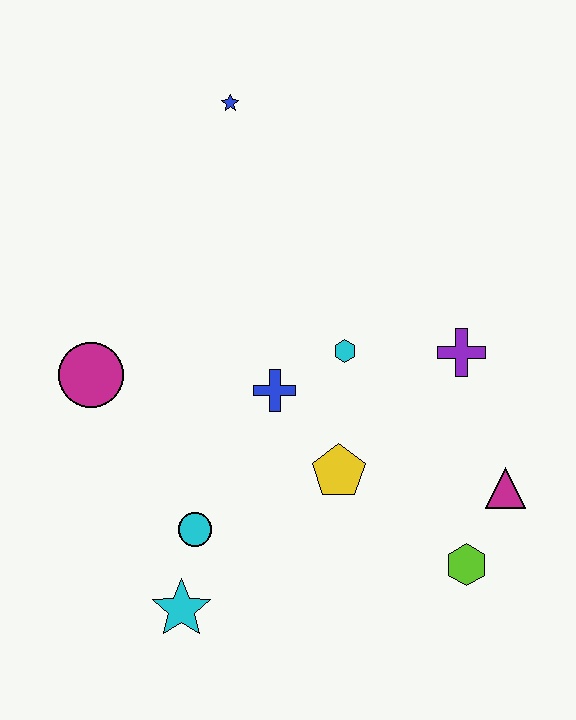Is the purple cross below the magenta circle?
No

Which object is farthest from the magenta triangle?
The blue star is farthest from the magenta triangle.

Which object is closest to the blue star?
The cyan hexagon is closest to the blue star.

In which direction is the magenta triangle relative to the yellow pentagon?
The magenta triangle is to the right of the yellow pentagon.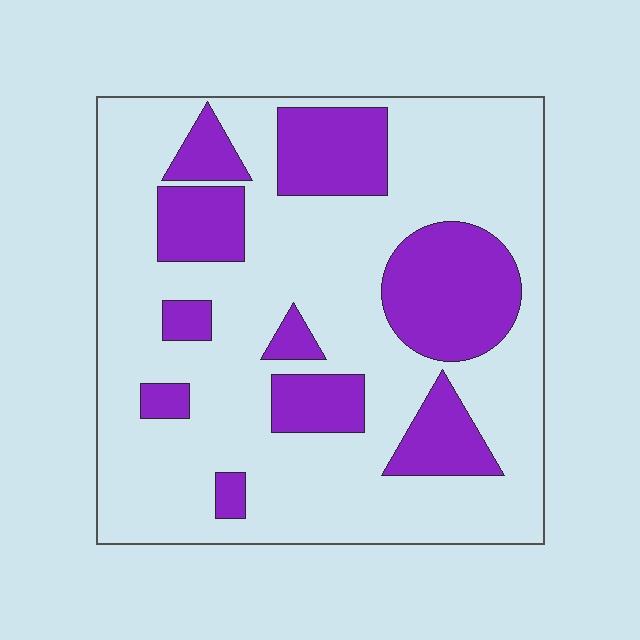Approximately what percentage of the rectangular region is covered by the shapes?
Approximately 25%.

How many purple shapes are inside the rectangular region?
10.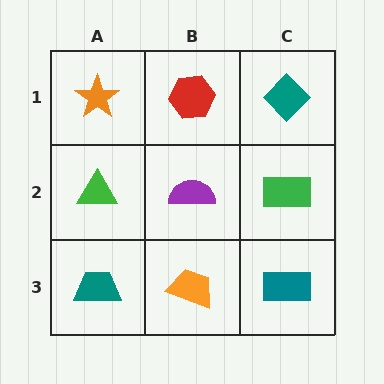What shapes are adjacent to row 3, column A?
A green triangle (row 2, column A), an orange trapezoid (row 3, column B).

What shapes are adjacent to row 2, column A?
An orange star (row 1, column A), a teal trapezoid (row 3, column A), a purple semicircle (row 2, column B).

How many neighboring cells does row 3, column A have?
2.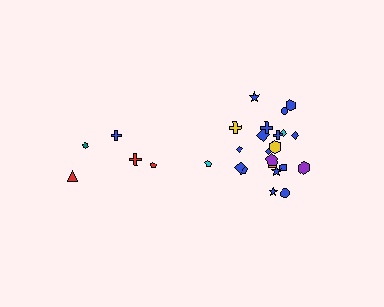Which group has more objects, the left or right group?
The right group.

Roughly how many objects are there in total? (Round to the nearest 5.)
Roughly 25 objects in total.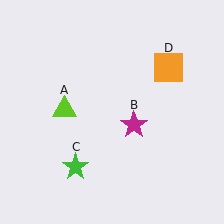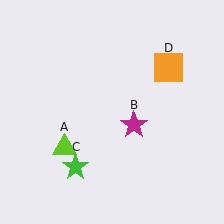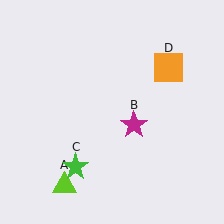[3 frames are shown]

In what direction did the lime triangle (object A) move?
The lime triangle (object A) moved down.